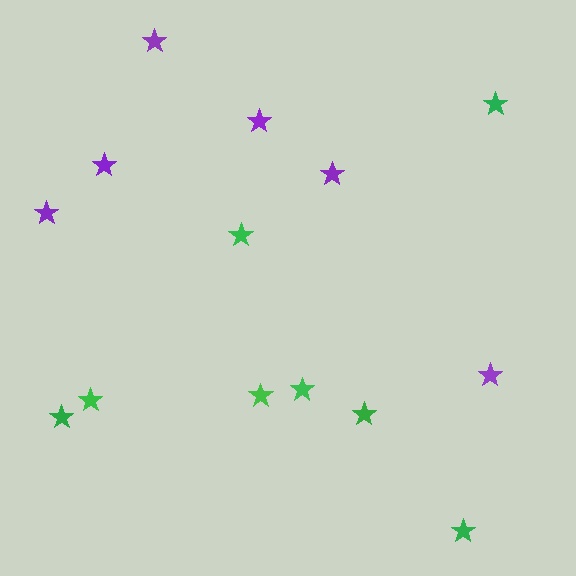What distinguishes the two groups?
There are 2 groups: one group of green stars (8) and one group of purple stars (6).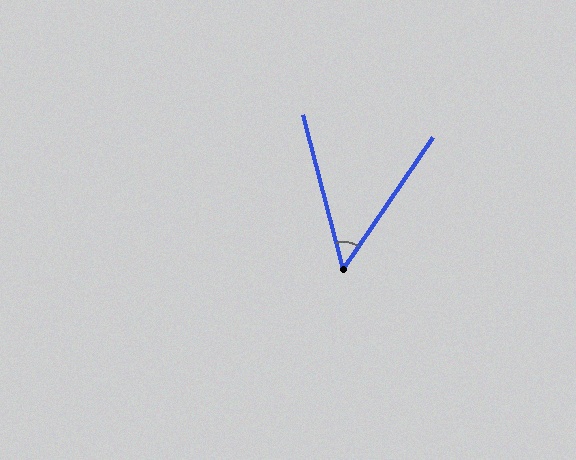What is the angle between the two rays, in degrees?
Approximately 49 degrees.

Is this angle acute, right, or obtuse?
It is acute.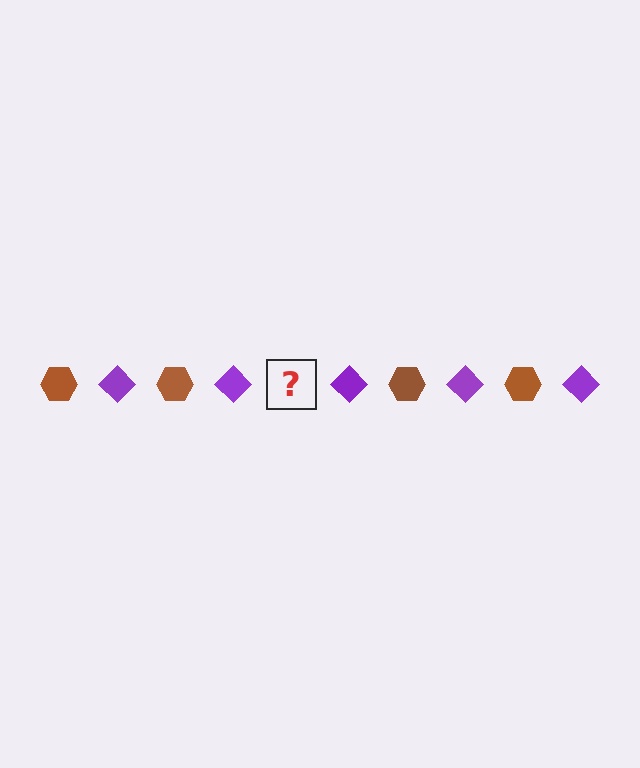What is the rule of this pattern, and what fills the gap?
The rule is that the pattern alternates between brown hexagon and purple diamond. The gap should be filled with a brown hexagon.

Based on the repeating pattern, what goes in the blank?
The blank should be a brown hexagon.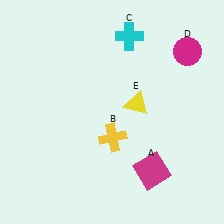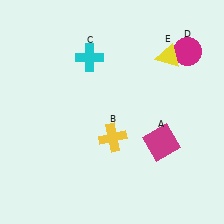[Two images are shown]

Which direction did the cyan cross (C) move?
The cyan cross (C) moved left.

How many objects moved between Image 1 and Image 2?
3 objects moved between the two images.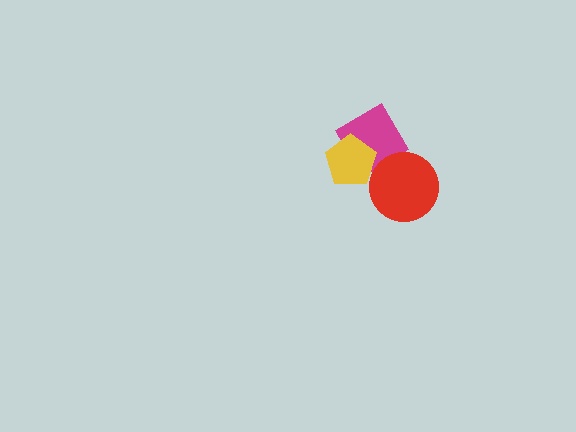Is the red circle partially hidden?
No, no other shape covers it.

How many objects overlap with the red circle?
1 object overlaps with the red circle.